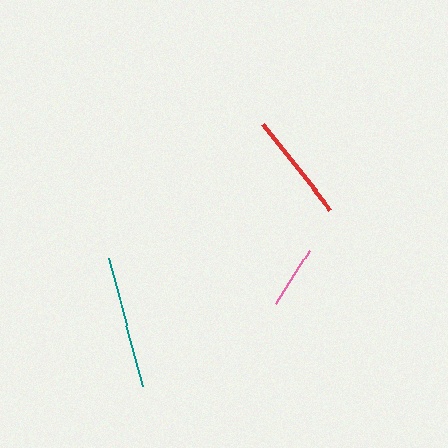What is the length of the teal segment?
The teal segment is approximately 132 pixels long.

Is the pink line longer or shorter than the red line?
The red line is longer than the pink line.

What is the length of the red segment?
The red segment is approximately 109 pixels long.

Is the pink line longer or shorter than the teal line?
The teal line is longer than the pink line.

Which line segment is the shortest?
The pink line is the shortest at approximately 62 pixels.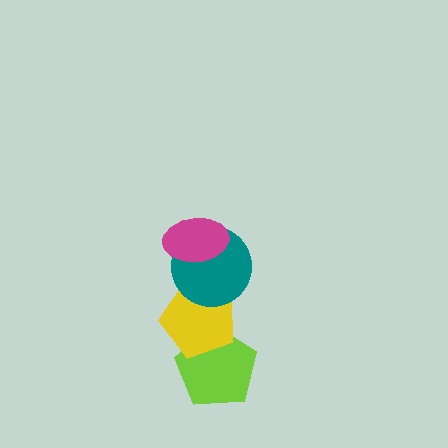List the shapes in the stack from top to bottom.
From top to bottom: the magenta ellipse, the teal circle, the yellow pentagon, the lime pentagon.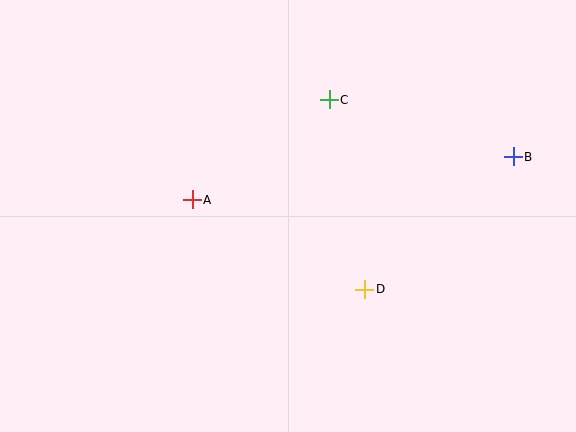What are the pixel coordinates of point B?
Point B is at (513, 157).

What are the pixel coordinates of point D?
Point D is at (365, 289).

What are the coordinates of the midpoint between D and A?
The midpoint between D and A is at (278, 245).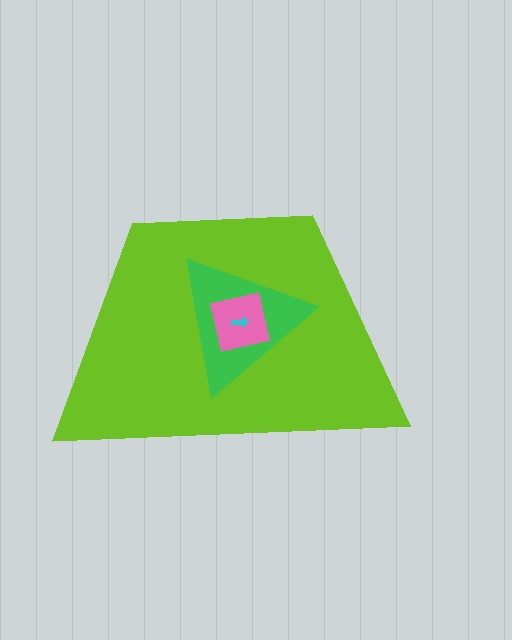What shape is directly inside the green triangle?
The pink square.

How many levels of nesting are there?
4.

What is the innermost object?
The cyan arrow.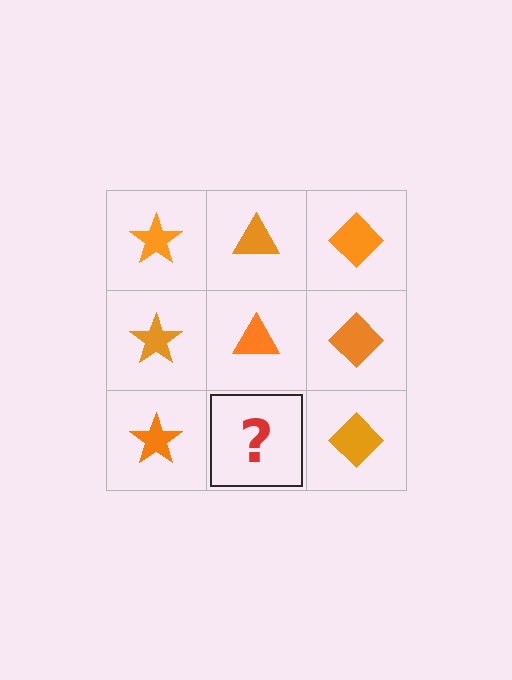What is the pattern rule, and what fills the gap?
The rule is that each column has a consistent shape. The gap should be filled with an orange triangle.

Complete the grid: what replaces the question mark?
The question mark should be replaced with an orange triangle.